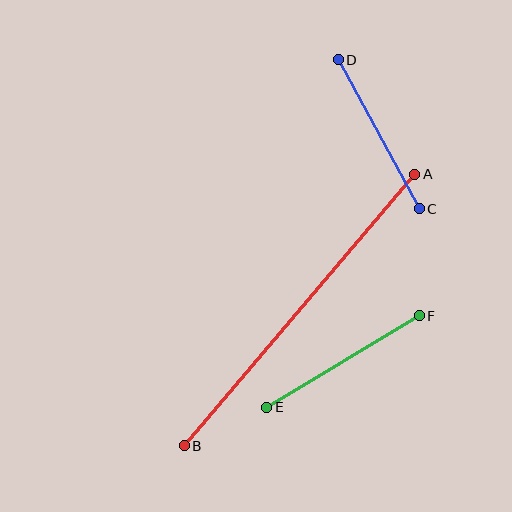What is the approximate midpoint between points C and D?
The midpoint is at approximately (379, 134) pixels.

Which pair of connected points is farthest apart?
Points A and B are farthest apart.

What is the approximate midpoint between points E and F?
The midpoint is at approximately (343, 361) pixels.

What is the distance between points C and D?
The distance is approximately 169 pixels.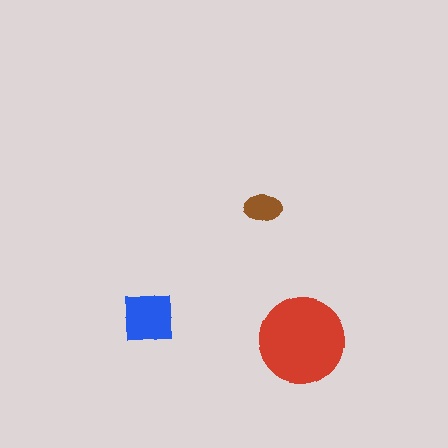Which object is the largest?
The red circle.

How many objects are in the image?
There are 3 objects in the image.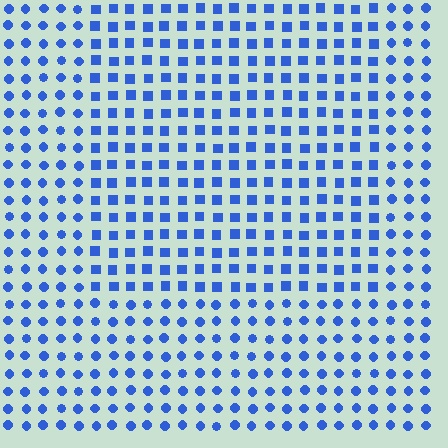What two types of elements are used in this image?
The image uses squares inside the rectangle region and circles outside it.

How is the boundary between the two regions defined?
The boundary is defined by a change in element shape: squares inside vs. circles outside. All elements share the same color and spacing.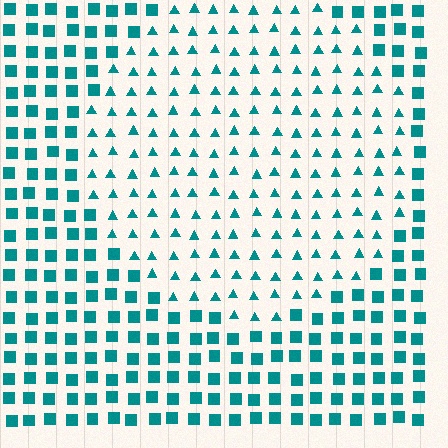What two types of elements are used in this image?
The image uses triangles inside the circle region and squares outside it.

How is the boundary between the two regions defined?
The boundary is defined by a change in element shape: triangles inside vs. squares outside. All elements share the same color and spacing.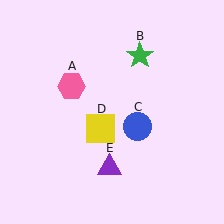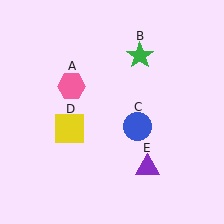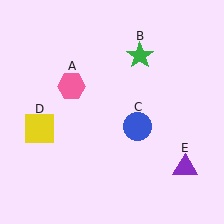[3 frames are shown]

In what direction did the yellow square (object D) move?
The yellow square (object D) moved left.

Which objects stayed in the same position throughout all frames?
Pink hexagon (object A) and green star (object B) and blue circle (object C) remained stationary.